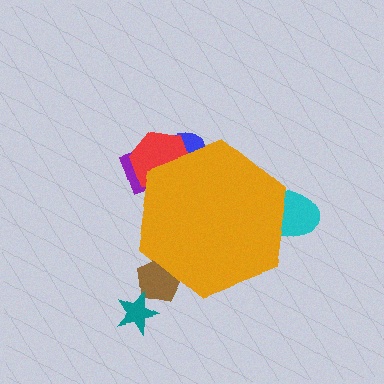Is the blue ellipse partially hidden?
Yes, the blue ellipse is partially hidden behind the orange hexagon.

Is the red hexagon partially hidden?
Yes, the red hexagon is partially hidden behind the orange hexagon.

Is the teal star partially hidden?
No, the teal star is fully visible.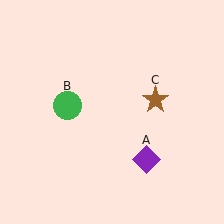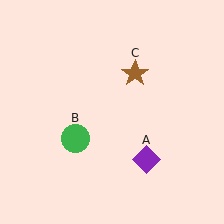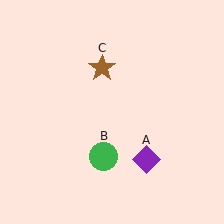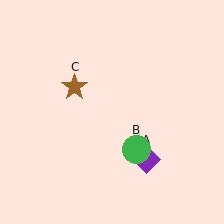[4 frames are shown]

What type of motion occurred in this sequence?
The green circle (object B), brown star (object C) rotated counterclockwise around the center of the scene.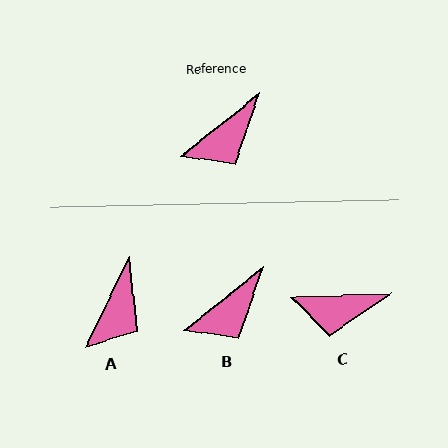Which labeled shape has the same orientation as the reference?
B.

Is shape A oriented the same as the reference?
No, it is off by about 25 degrees.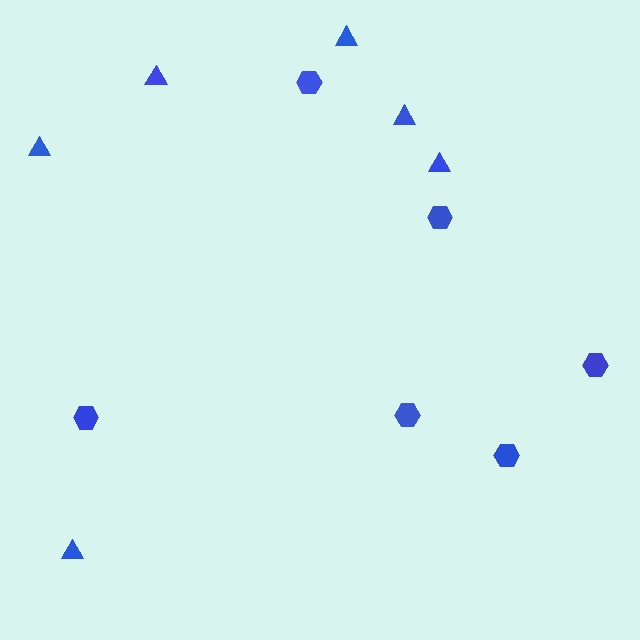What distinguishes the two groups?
There are 2 groups: one group of triangles (6) and one group of hexagons (6).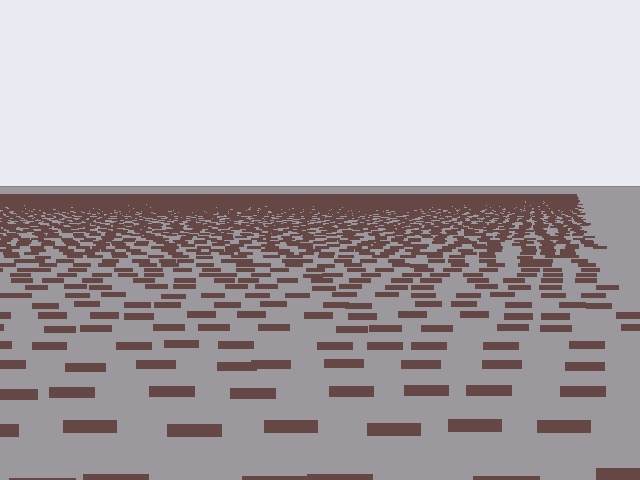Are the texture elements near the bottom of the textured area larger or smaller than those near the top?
Larger. Near the bottom, elements are closer to the viewer and appear at a bigger on-screen size.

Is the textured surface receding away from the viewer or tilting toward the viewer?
The surface is receding away from the viewer. Texture elements get smaller and denser toward the top.